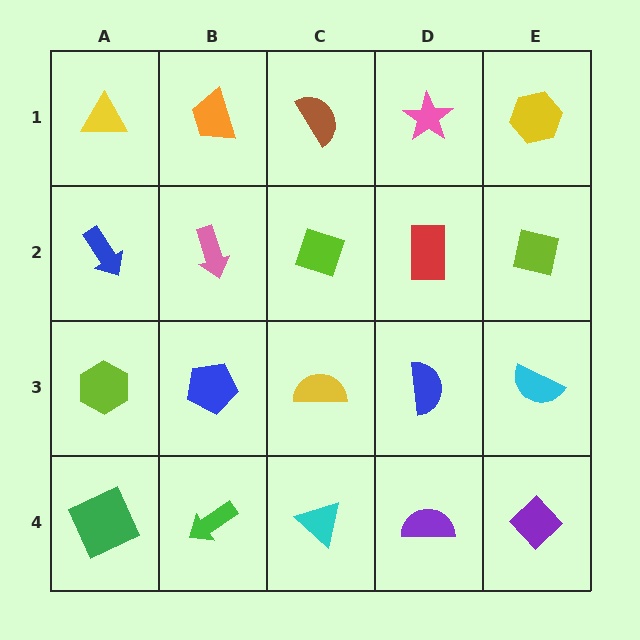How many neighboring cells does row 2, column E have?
3.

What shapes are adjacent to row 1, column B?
A pink arrow (row 2, column B), a yellow triangle (row 1, column A), a brown semicircle (row 1, column C).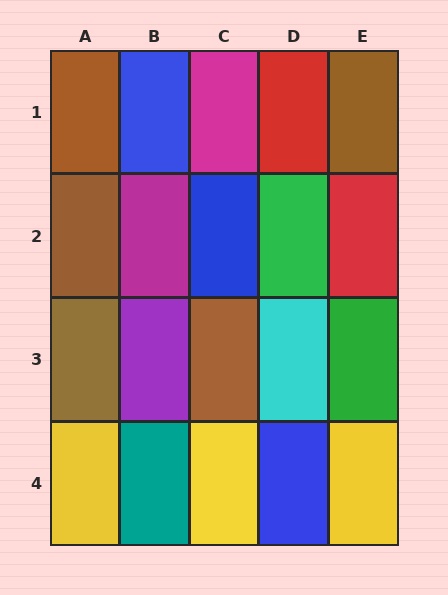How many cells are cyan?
1 cell is cyan.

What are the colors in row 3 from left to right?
Brown, purple, brown, cyan, green.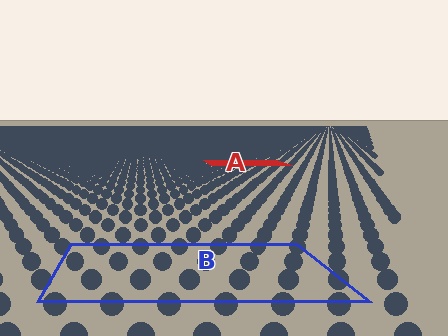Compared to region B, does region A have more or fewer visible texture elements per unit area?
Region A has more texture elements per unit area — they are packed more densely because it is farther away.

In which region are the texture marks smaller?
The texture marks are smaller in region A, because it is farther away.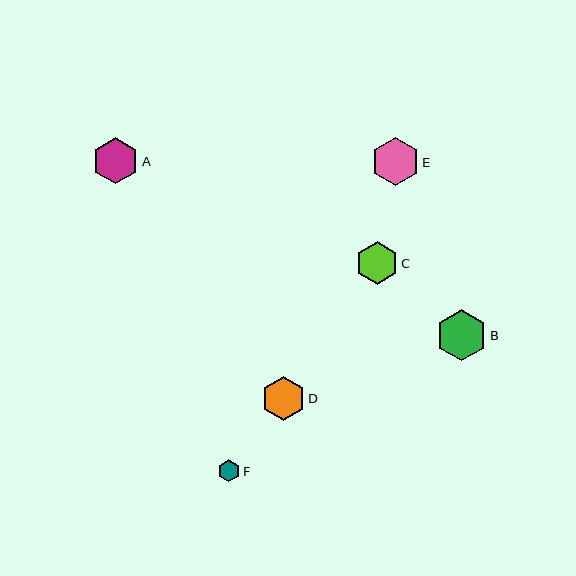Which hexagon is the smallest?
Hexagon F is the smallest with a size of approximately 22 pixels.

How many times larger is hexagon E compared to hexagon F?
Hexagon E is approximately 2.2 times the size of hexagon F.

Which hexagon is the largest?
Hexagon B is the largest with a size of approximately 51 pixels.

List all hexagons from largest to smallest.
From largest to smallest: B, E, A, D, C, F.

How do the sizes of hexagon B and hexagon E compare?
Hexagon B and hexagon E are approximately the same size.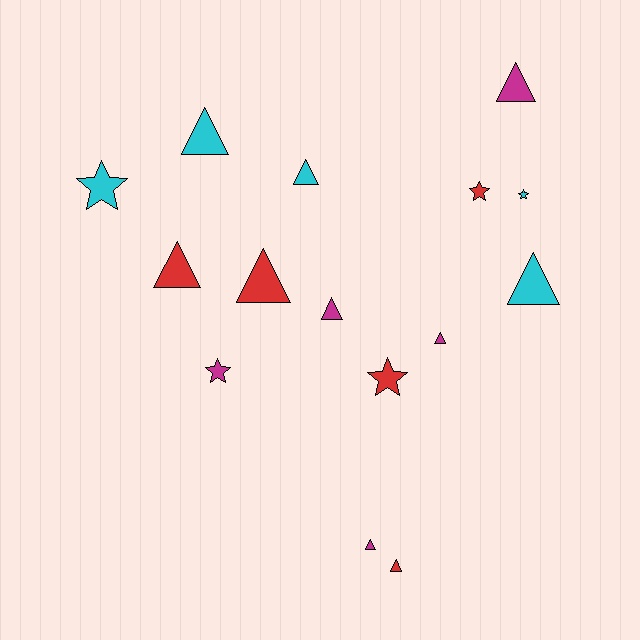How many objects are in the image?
There are 15 objects.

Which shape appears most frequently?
Triangle, with 10 objects.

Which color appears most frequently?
Magenta, with 5 objects.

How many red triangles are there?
There are 3 red triangles.